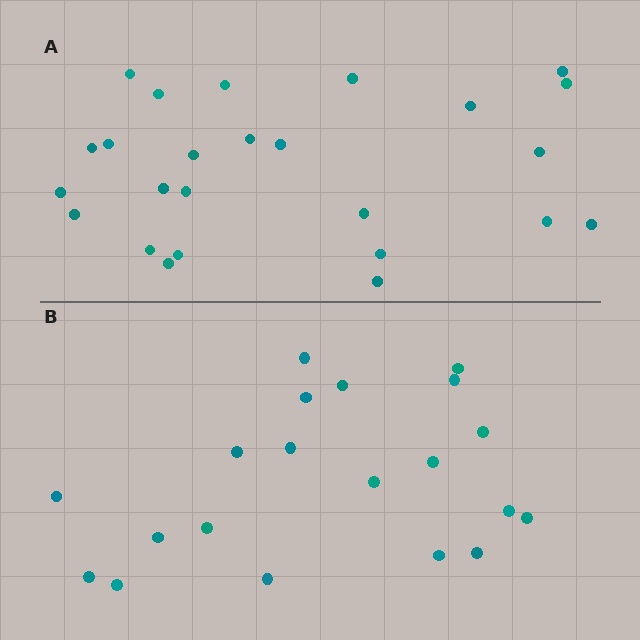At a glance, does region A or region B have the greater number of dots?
Region A (the top region) has more dots.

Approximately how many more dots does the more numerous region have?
Region A has about 5 more dots than region B.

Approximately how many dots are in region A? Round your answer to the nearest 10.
About 20 dots. (The exact count is 25, which rounds to 20.)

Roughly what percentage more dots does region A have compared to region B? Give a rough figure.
About 25% more.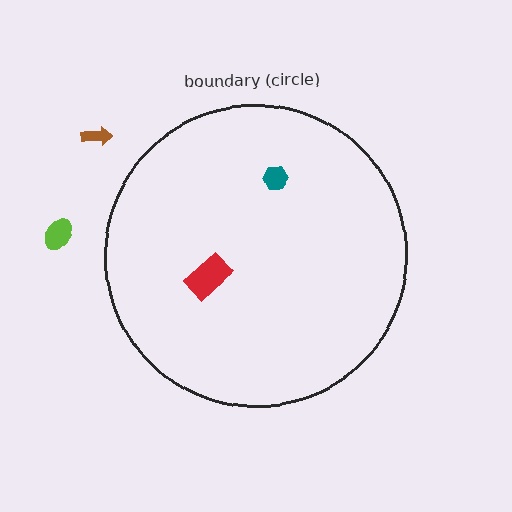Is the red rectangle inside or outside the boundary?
Inside.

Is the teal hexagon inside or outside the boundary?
Inside.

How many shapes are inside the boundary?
2 inside, 2 outside.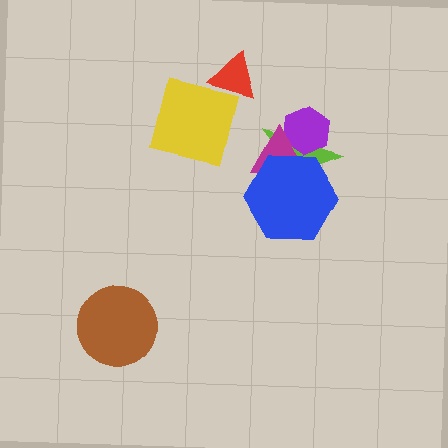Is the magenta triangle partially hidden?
Yes, it is partially covered by another shape.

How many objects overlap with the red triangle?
0 objects overlap with the red triangle.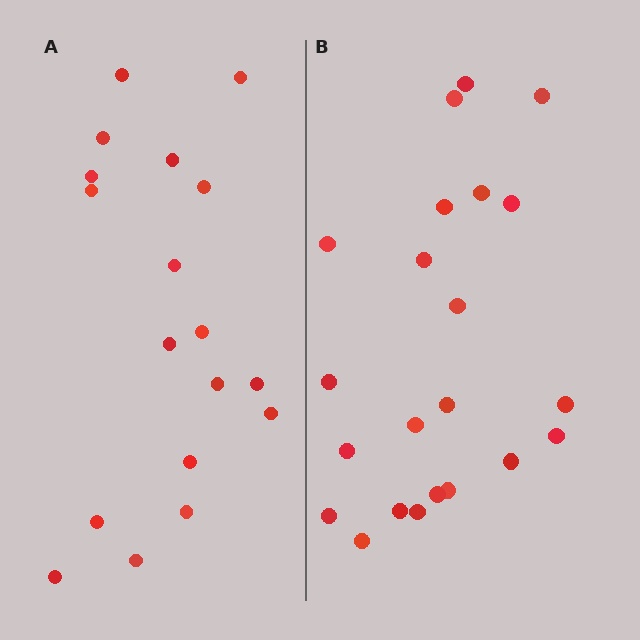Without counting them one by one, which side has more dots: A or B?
Region B (the right region) has more dots.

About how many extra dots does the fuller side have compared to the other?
Region B has about 4 more dots than region A.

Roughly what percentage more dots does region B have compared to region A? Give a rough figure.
About 20% more.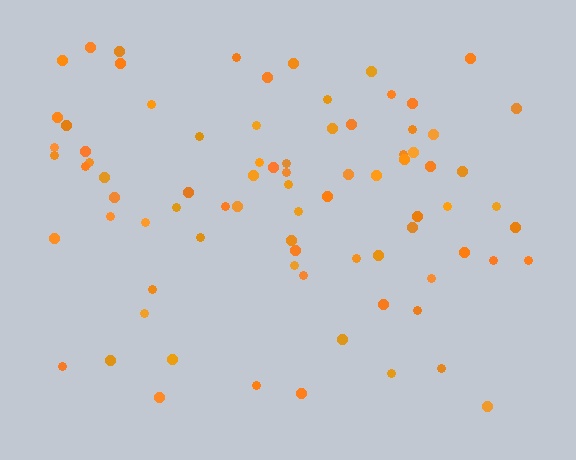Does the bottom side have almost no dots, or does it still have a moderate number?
Still a moderate number, just noticeably fewer than the top.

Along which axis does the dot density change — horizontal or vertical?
Vertical.